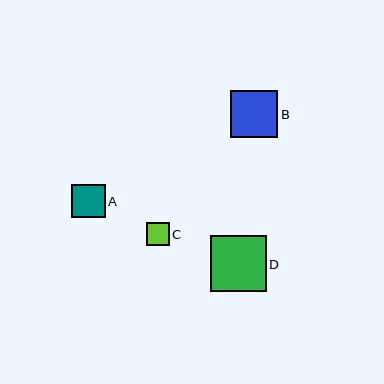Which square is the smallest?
Square C is the smallest with a size of approximately 23 pixels.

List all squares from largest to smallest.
From largest to smallest: D, B, A, C.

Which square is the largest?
Square D is the largest with a size of approximately 56 pixels.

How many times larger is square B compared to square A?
Square B is approximately 1.4 times the size of square A.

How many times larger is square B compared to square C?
Square B is approximately 2.1 times the size of square C.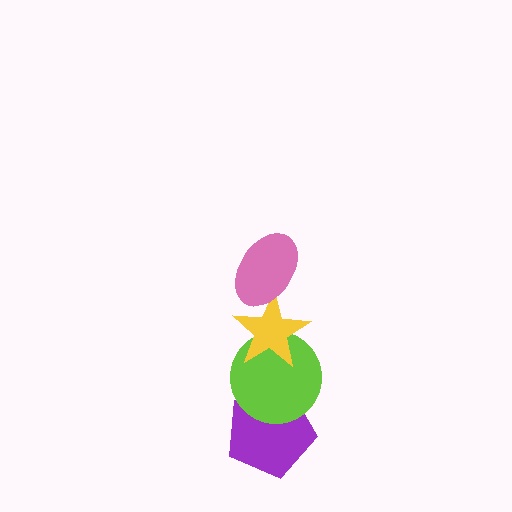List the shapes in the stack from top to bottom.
From top to bottom: the pink ellipse, the yellow star, the lime circle, the purple pentagon.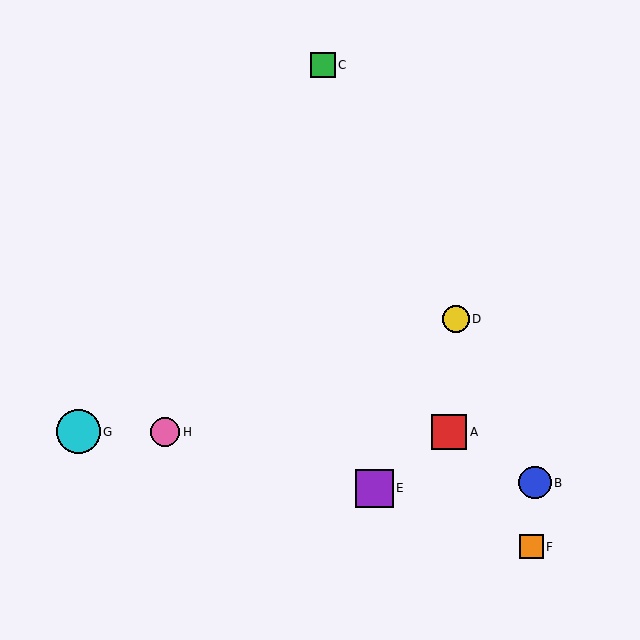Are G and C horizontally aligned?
No, G is at y≈432 and C is at y≈65.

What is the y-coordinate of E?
Object E is at y≈488.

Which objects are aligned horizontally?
Objects A, G, H are aligned horizontally.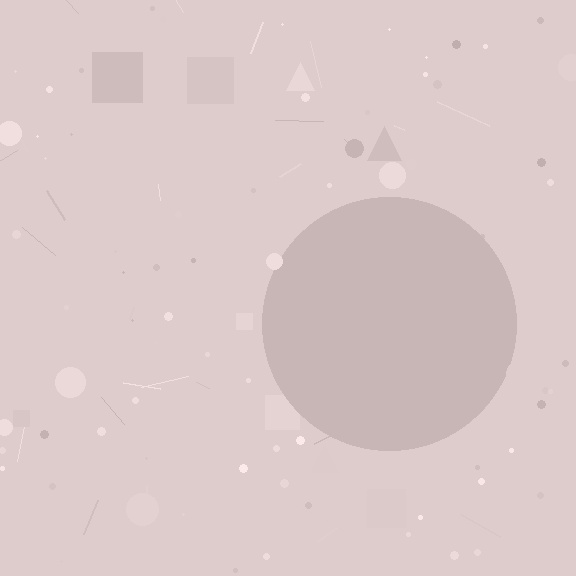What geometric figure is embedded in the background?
A circle is embedded in the background.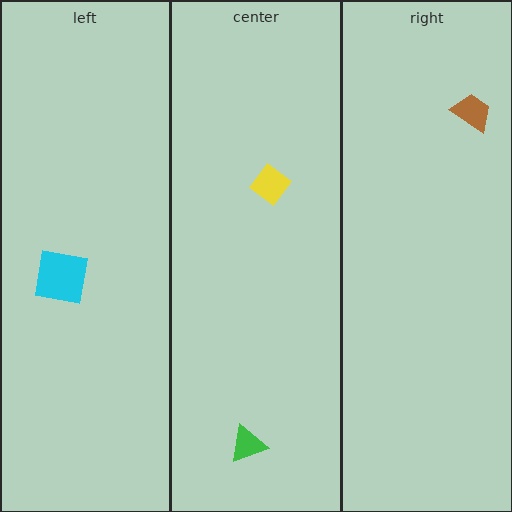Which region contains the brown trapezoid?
The right region.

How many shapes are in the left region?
1.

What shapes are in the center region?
The yellow diamond, the green triangle.